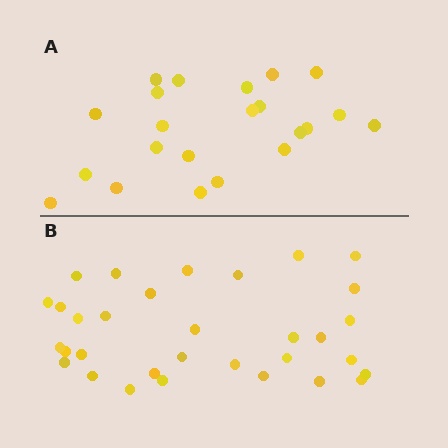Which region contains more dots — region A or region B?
Region B (the bottom region) has more dots.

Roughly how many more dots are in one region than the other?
Region B has roughly 10 or so more dots than region A.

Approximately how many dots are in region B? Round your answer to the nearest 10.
About 30 dots. (The exact count is 32, which rounds to 30.)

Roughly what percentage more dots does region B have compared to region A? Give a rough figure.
About 45% more.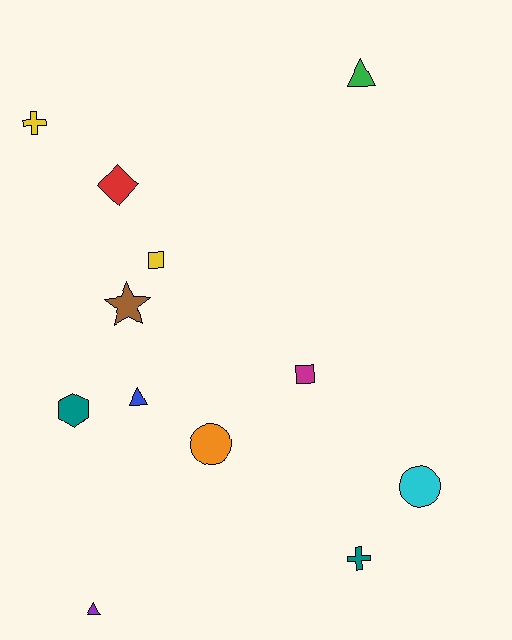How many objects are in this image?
There are 12 objects.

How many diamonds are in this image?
There is 1 diamond.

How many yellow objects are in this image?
There are 2 yellow objects.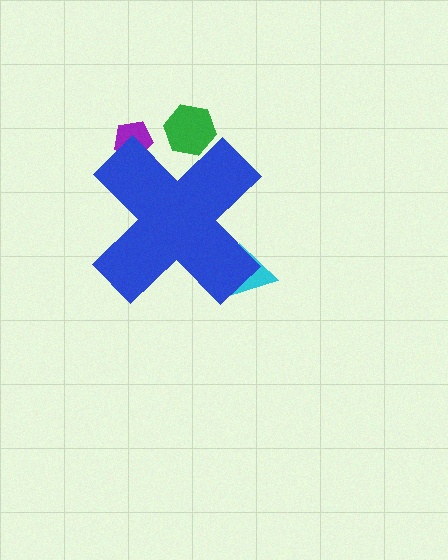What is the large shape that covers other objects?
A blue cross.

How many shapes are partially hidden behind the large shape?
3 shapes are partially hidden.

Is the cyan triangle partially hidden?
Yes, the cyan triangle is partially hidden behind the blue cross.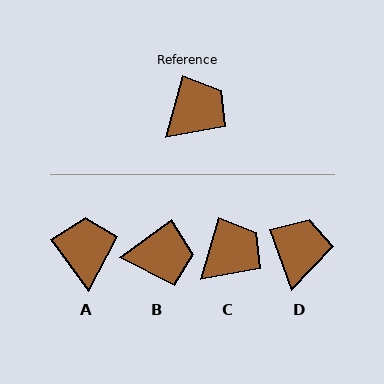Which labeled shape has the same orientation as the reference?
C.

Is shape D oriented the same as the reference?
No, it is off by about 36 degrees.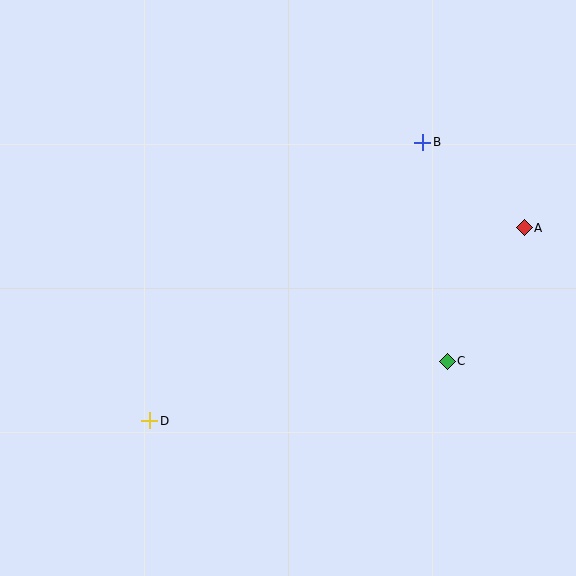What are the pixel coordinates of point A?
Point A is at (524, 228).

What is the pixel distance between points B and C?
The distance between B and C is 220 pixels.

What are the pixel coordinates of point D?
Point D is at (150, 421).